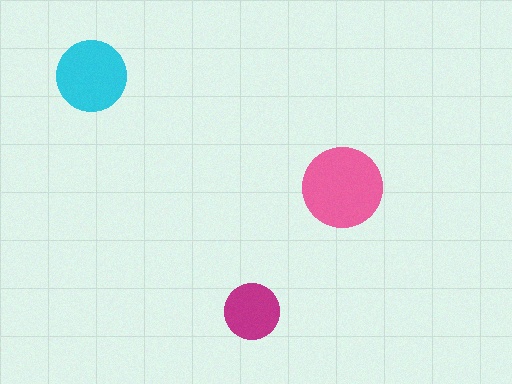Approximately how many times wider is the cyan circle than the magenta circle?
About 1.5 times wider.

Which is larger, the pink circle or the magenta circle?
The pink one.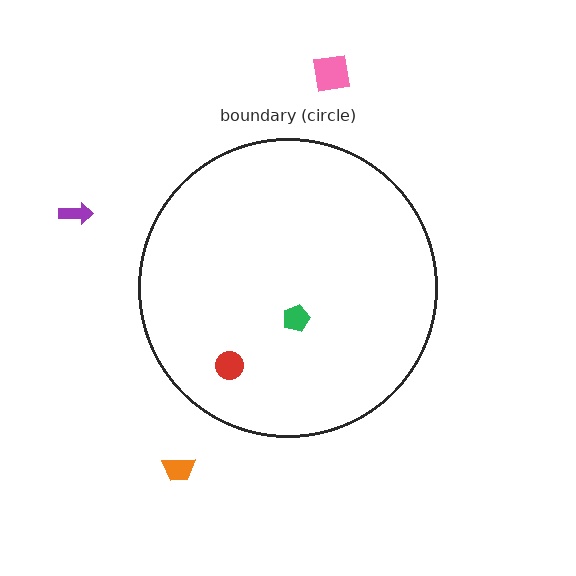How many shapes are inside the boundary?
2 inside, 3 outside.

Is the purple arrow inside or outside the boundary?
Outside.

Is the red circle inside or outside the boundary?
Inside.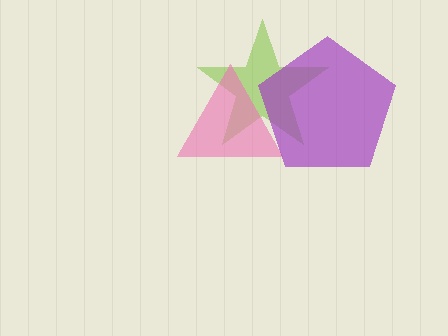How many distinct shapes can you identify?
There are 3 distinct shapes: a lime star, a pink triangle, a purple pentagon.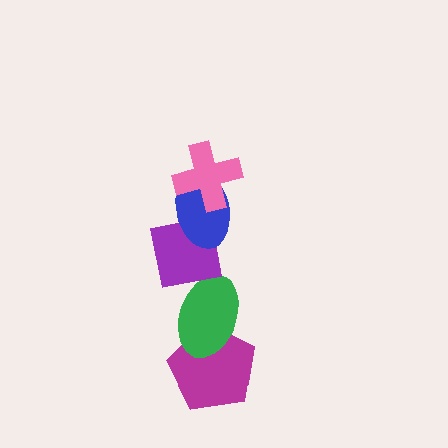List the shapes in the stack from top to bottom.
From top to bottom: the pink cross, the blue ellipse, the purple square, the green ellipse, the magenta pentagon.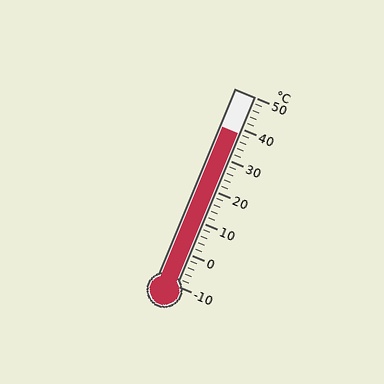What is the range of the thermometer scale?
The thermometer scale ranges from -10°C to 50°C.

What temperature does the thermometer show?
The thermometer shows approximately 38°C.